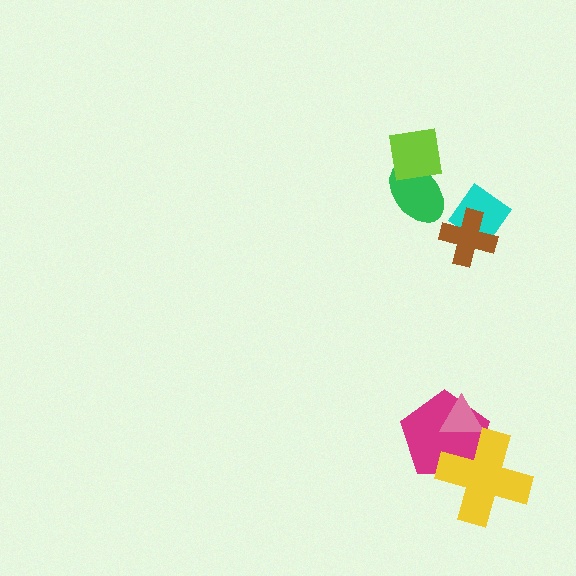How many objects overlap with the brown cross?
1 object overlaps with the brown cross.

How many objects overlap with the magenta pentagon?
2 objects overlap with the magenta pentagon.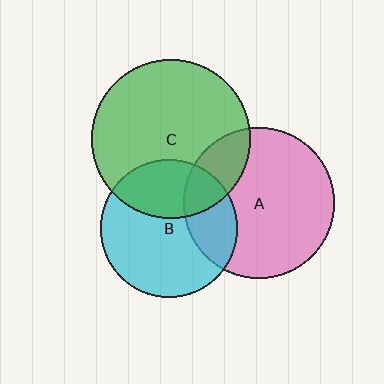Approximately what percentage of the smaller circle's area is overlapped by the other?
Approximately 20%.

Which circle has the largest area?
Circle C (green).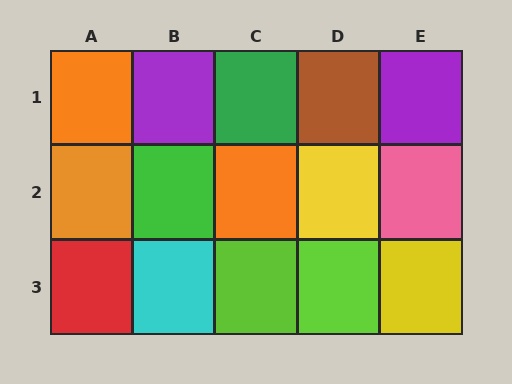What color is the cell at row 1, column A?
Orange.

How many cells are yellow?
2 cells are yellow.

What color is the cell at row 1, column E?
Purple.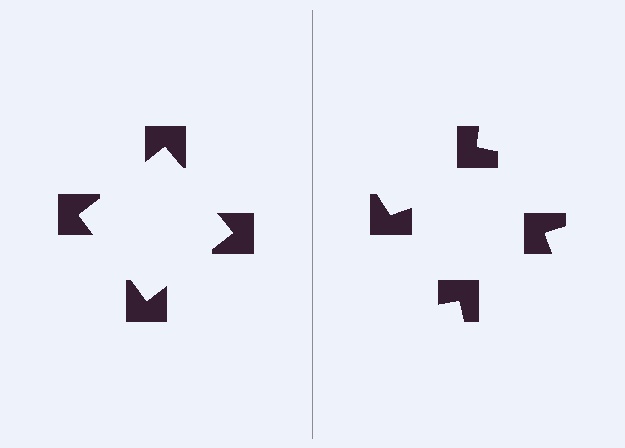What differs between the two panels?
The notched squares are positioned identically on both sides; only the wedge orientations differ. On the left they align to a square; on the right they are misaligned.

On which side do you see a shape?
An illusory square appears on the left side. On the right side the wedge cuts are rotated, so no coherent shape forms.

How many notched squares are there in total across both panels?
8 — 4 on each side.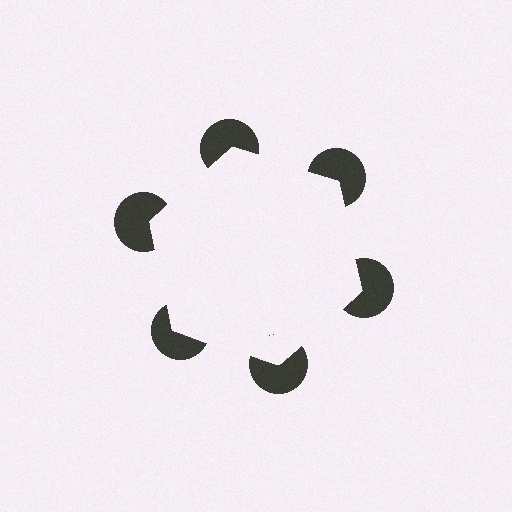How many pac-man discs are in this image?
There are 6 — one at each vertex of the illusory hexagon.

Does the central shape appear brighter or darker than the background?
It typically appears slightly brighter than the background, even though no actual brightness change is drawn.